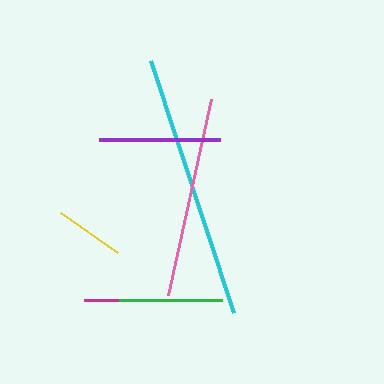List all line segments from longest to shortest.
From longest to shortest: cyan, pink, purple, green, magenta, yellow.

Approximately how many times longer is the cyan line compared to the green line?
The cyan line is approximately 2.6 times the length of the green line.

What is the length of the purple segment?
The purple segment is approximately 121 pixels long.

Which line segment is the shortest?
The yellow line is the shortest at approximately 69 pixels.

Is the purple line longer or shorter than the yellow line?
The purple line is longer than the yellow line.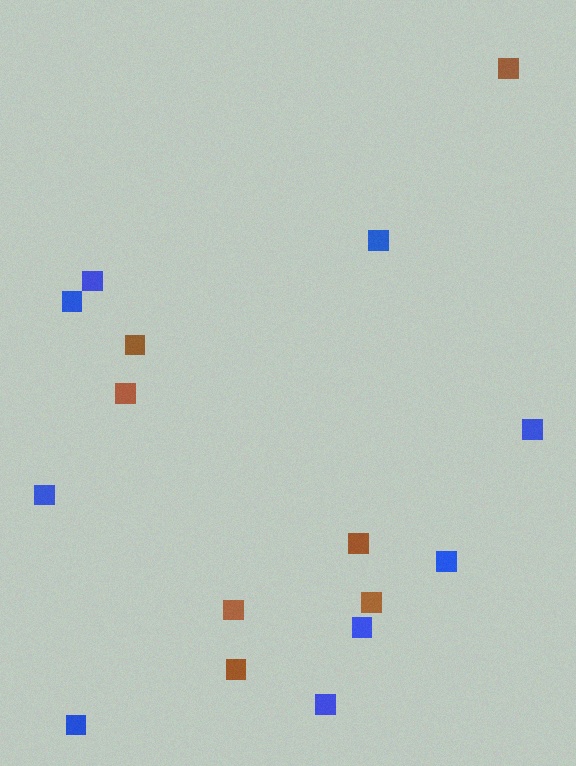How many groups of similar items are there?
There are 2 groups: one group of blue squares (9) and one group of brown squares (7).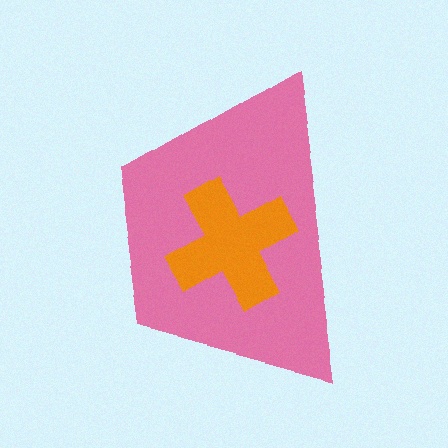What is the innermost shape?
The orange cross.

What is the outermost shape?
The pink trapezoid.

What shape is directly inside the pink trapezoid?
The orange cross.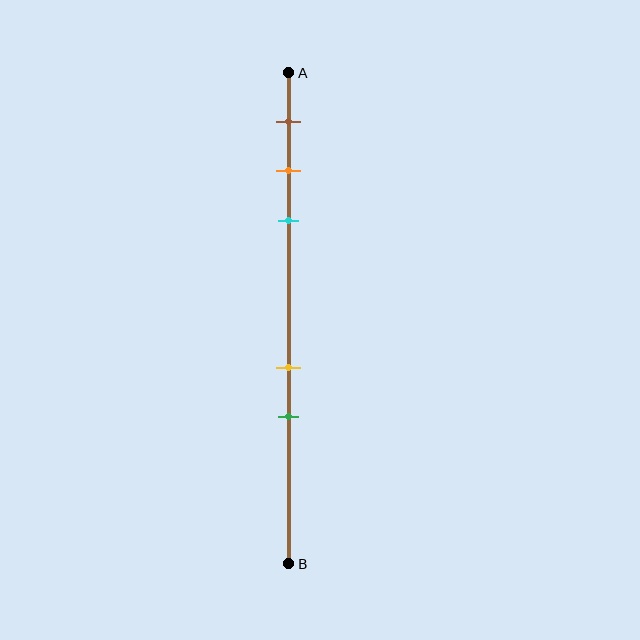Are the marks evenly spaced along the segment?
No, the marks are not evenly spaced.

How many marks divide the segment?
There are 5 marks dividing the segment.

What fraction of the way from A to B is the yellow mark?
The yellow mark is approximately 60% (0.6) of the way from A to B.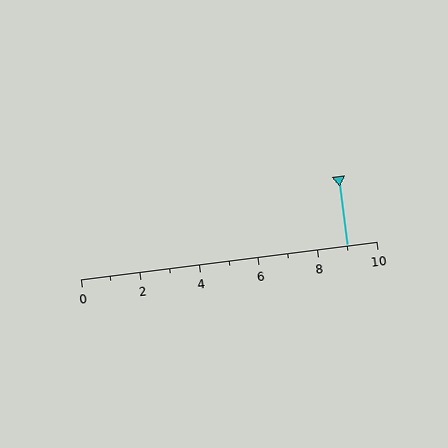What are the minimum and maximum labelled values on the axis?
The axis runs from 0 to 10.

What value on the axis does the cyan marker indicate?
The marker indicates approximately 9.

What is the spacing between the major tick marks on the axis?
The major ticks are spaced 2 apart.